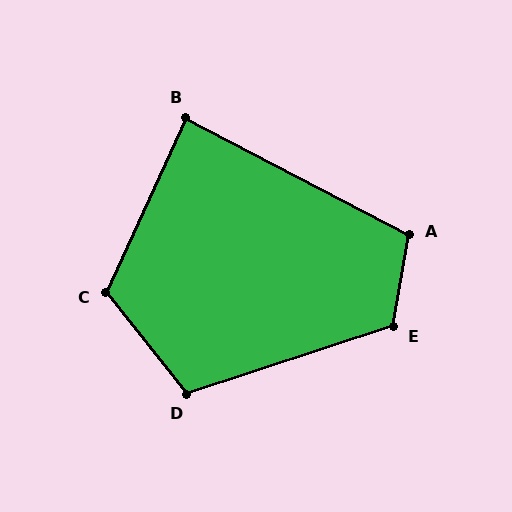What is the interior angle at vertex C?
Approximately 117 degrees (obtuse).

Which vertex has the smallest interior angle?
B, at approximately 87 degrees.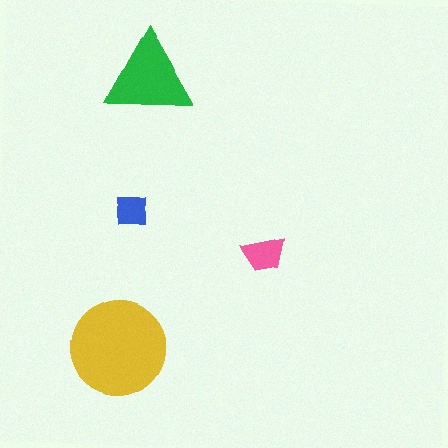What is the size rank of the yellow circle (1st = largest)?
1st.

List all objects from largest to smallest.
The yellow circle, the green triangle, the pink trapezoid, the blue square.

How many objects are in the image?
There are 4 objects in the image.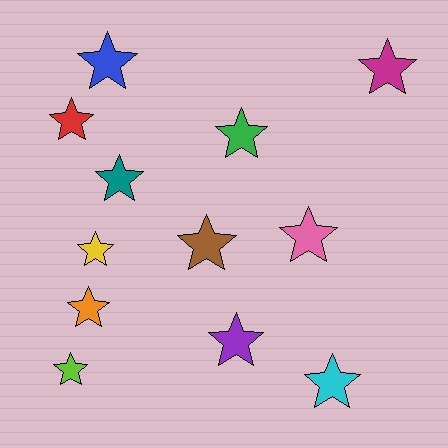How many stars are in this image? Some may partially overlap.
There are 12 stars.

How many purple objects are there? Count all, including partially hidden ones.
There is 1 purple object.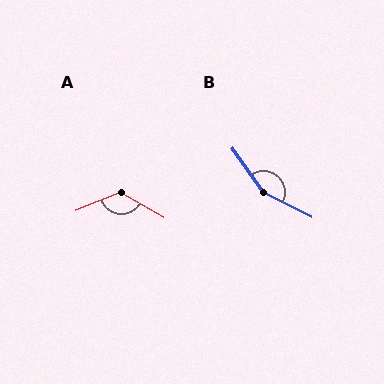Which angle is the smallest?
A, at approximately 128 degrees.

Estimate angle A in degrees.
Approximately 128 degrees.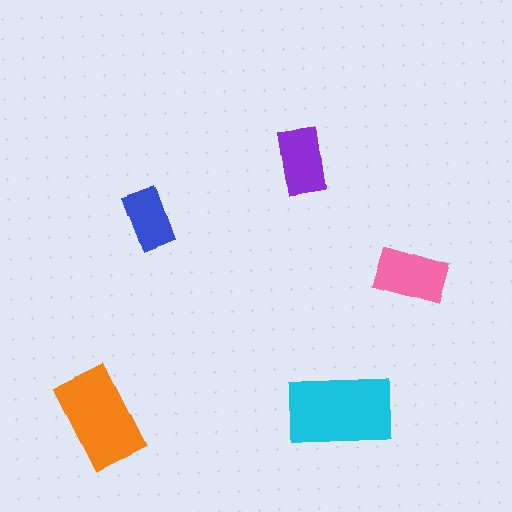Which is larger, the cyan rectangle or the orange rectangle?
The cyan one.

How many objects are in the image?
There are 5 objects in the image.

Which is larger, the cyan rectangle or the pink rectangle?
The cyan one.